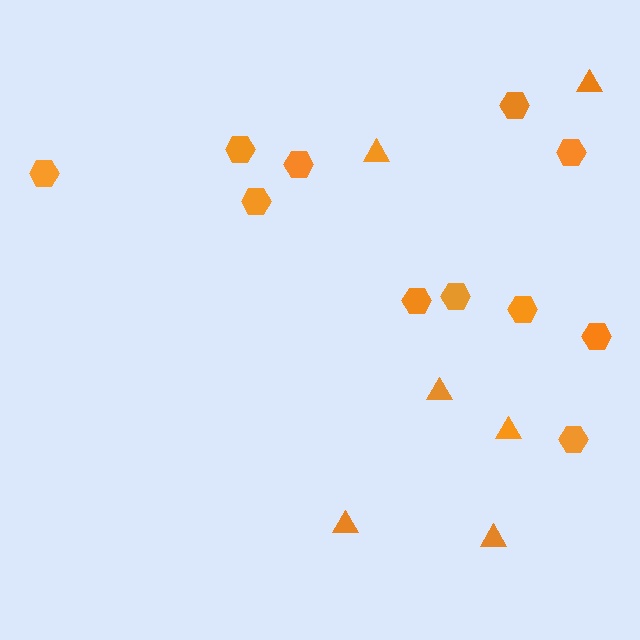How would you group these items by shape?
There are 2 groups: one group of triangles (6) and one group of hexagons (11).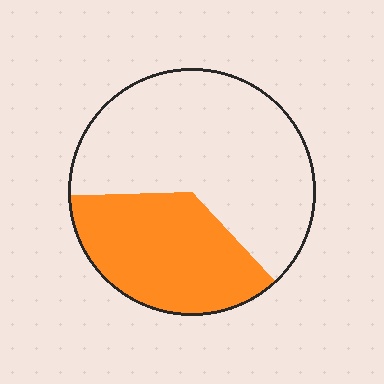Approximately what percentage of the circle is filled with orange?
Approximately 35%.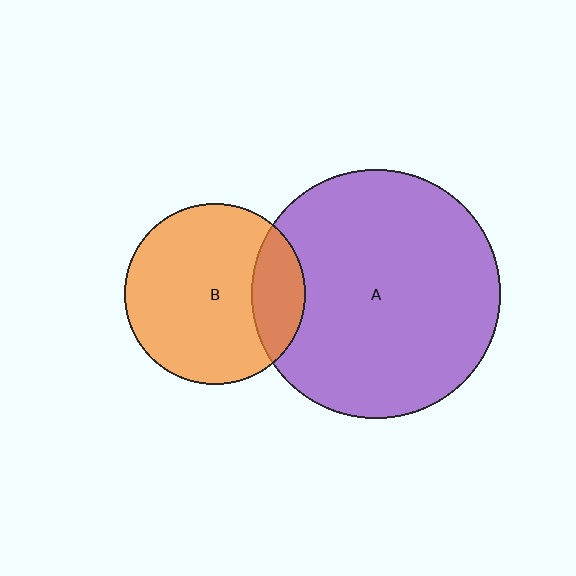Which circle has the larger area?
Circle A (purple).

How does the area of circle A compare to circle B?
Approximately 1.9 times.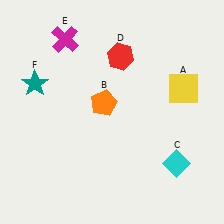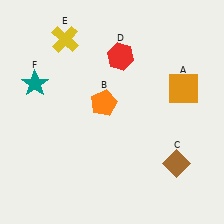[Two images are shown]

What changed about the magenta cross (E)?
In Image 1, E is magenta. In Image 2, it changed to yellow.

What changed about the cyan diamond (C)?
In Image 1, C is cyan. In Image 2, it changed to brown.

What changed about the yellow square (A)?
In Image 1, A is yellow. In Image 2, it changed to orange.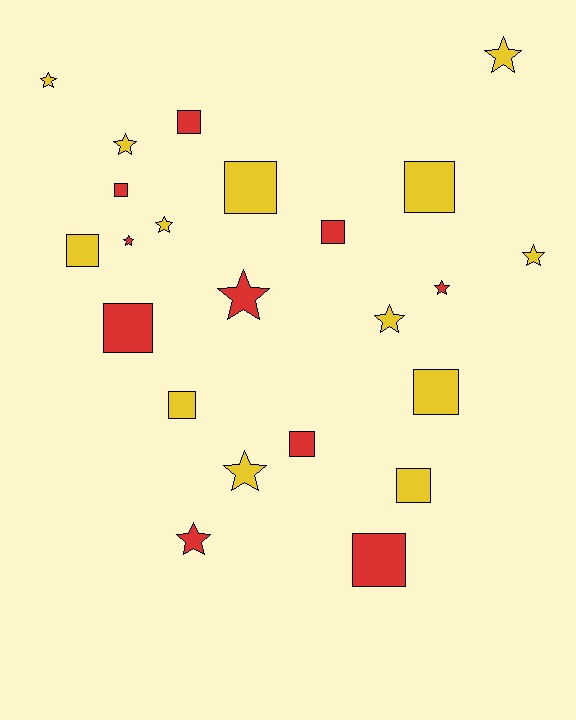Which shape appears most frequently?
Square, with 12 objects.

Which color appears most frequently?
Yellow, with 13 objects.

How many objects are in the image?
There are 23 objects.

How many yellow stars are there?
There are 7 yellow stars.